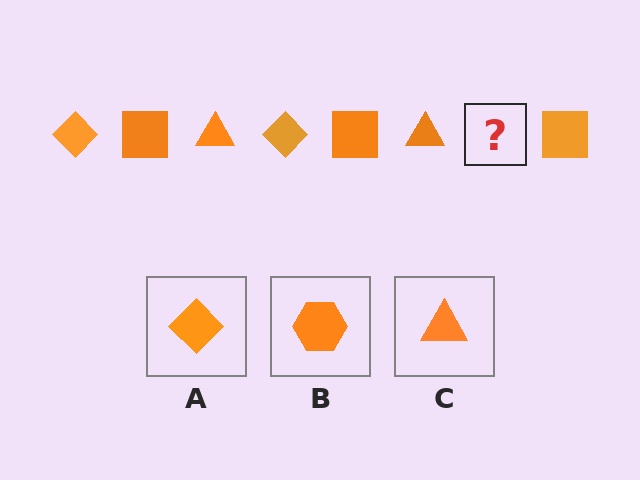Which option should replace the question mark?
Option A.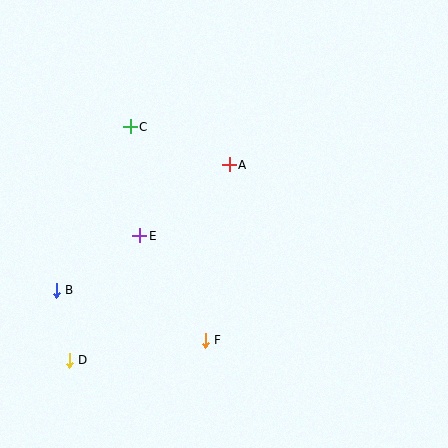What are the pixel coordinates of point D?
Point D is at (69, 360).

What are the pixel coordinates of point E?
Point E is at (140, 236).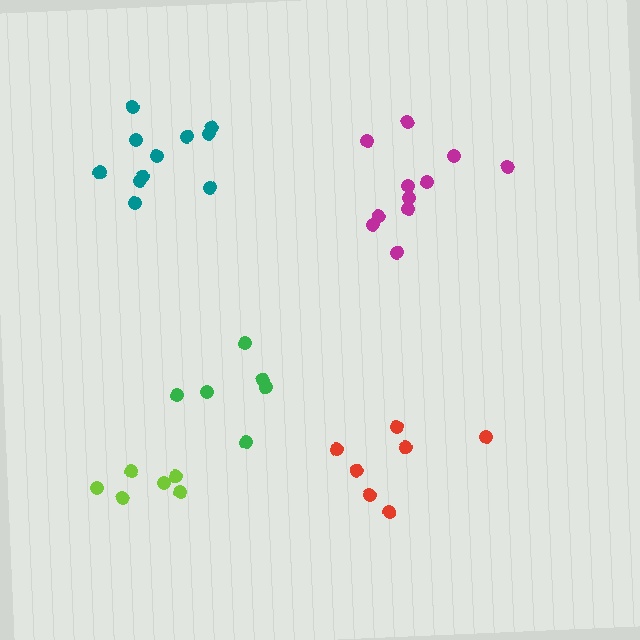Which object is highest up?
The teal cluster is topmost.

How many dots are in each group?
Group 1: 6 dots, Group 2: 7 dots, Group 3: 6 dots, Group 4: 11 dots, Group 5: 11 dots (41 total).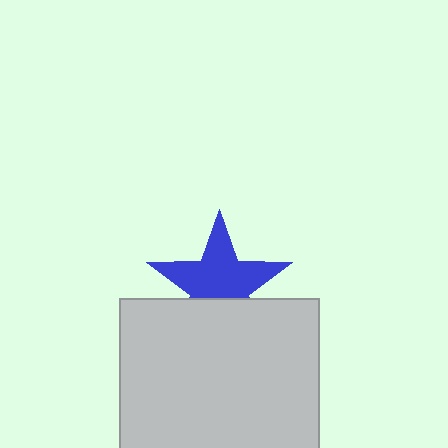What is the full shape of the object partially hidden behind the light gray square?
The partially hidden object is a blue star.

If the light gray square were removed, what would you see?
You would see the complete blue star.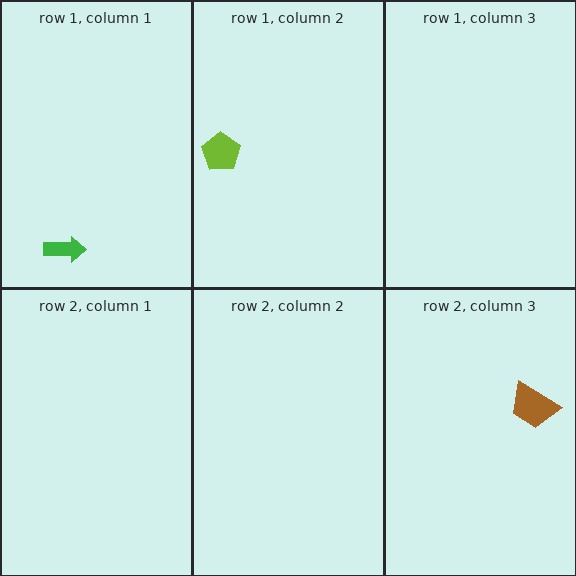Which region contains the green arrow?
The row 1, column 1 region.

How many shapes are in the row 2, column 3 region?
1.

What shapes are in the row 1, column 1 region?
The green arrow.